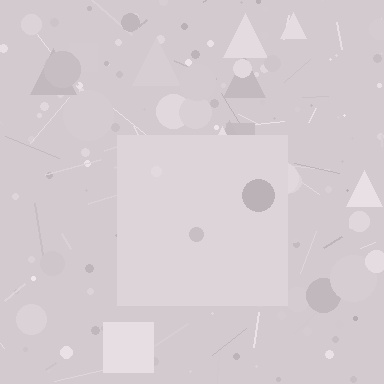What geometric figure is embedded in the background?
A square is embedded in the background.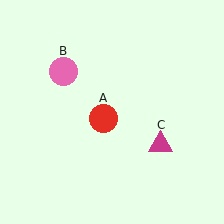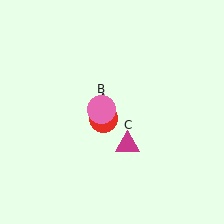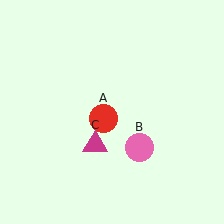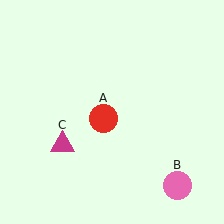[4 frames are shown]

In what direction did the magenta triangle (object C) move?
The magenta triangle (object C) moved left.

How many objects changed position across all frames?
2 objects changed position: pink circle (object B), magenta triangle (object C).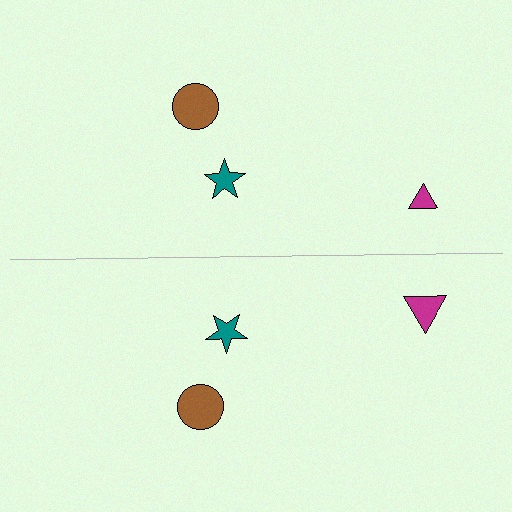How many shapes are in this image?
There are 6 shapes in this image.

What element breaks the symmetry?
The magenta triangle on the bottom side has a different size than its mirror counterpart.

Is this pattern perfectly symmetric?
No, the pattern is not perfectly symmetric. The magenta triangle on the bottom side has a different size than its mirror counterpart.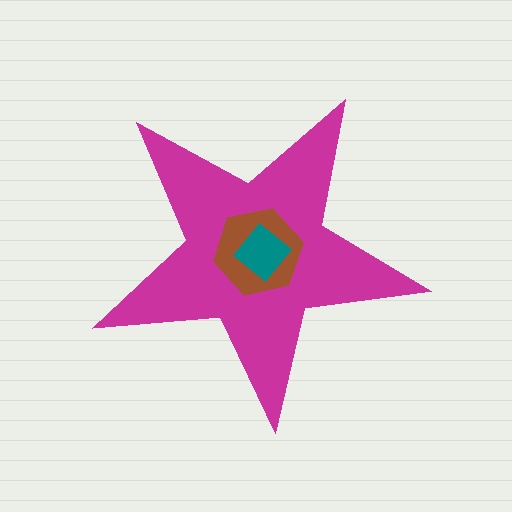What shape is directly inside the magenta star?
The brown hexagon.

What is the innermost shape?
The teal diamond.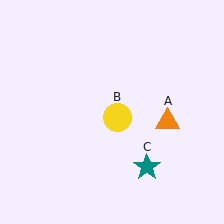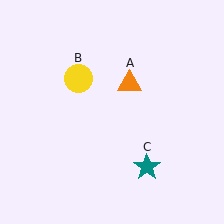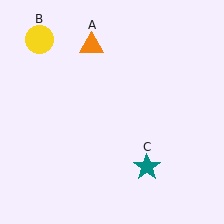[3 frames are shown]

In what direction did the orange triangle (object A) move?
The orange triangle (object A) moved up and to the left.